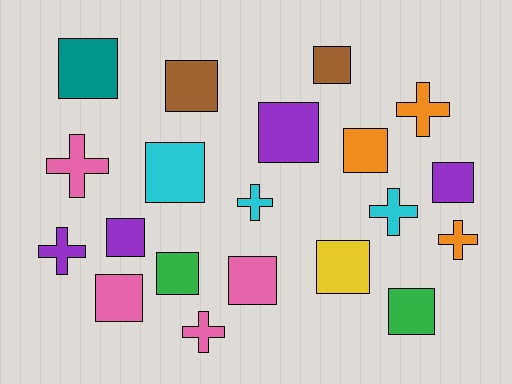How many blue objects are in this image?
There are no blue objects.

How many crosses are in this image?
There are 7 crosses.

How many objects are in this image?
There are 20 objects.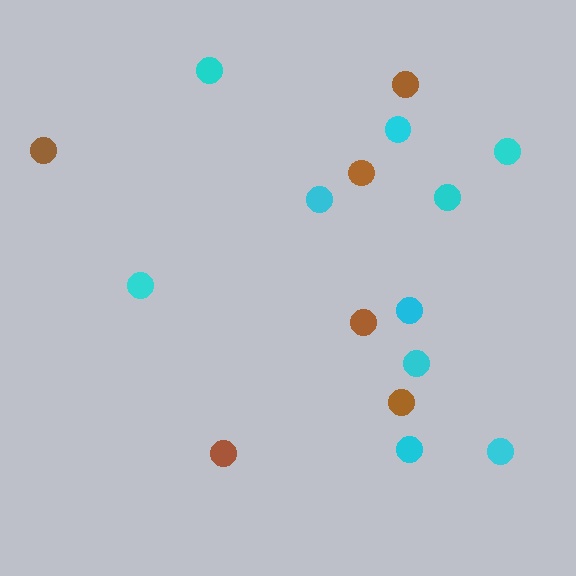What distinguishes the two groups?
There are 2 groups: one group of cyan circles (10) and one group of brown circles (6).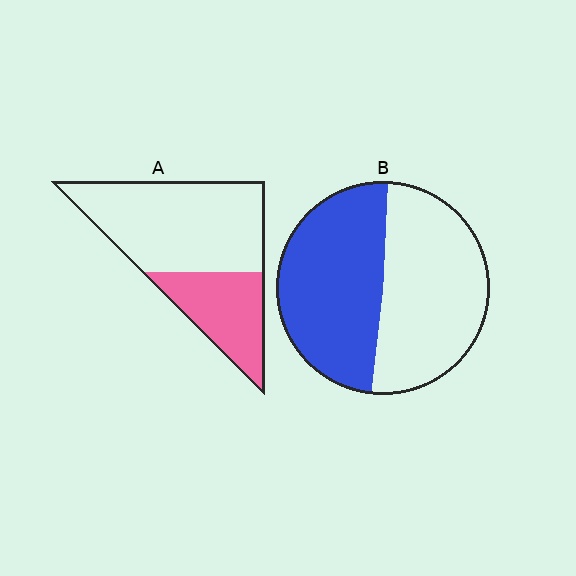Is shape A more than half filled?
No.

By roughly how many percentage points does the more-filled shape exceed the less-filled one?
By roughly 15 percentage points (B over A).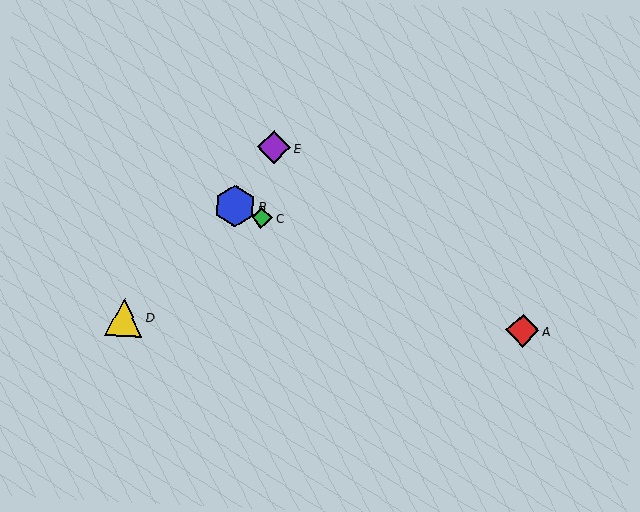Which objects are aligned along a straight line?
Objects A, B, C are aligned along a straight line.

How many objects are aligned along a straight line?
3 objects (A, B, C) are aligned along a straight line.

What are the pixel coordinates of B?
Object B is at (235, 206).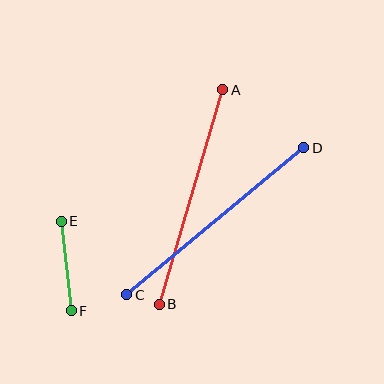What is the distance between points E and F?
The distance is approximately 90 pixels.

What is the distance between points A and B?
The distance is approximately 224 pixels.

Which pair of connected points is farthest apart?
Points C and D are farthest apart.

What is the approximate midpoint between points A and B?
The midpoint is at approximately (191, 197) pixels.